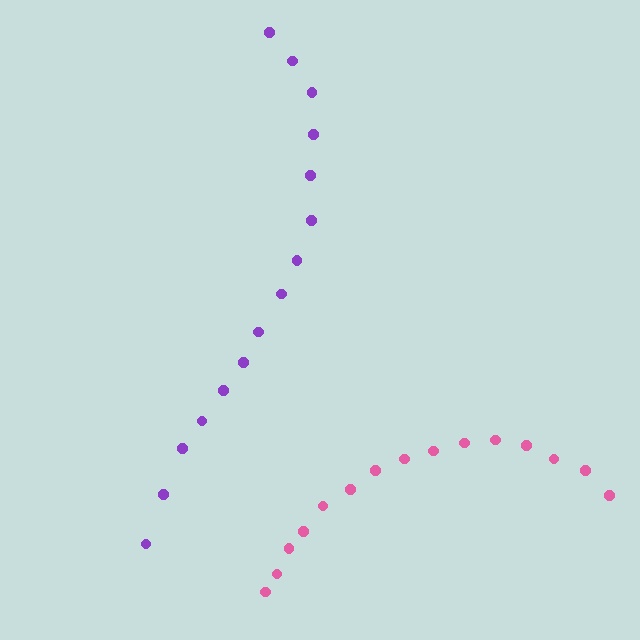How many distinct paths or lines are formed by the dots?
There are 2 distinct paths.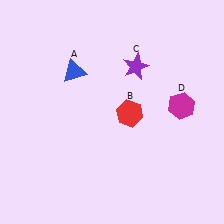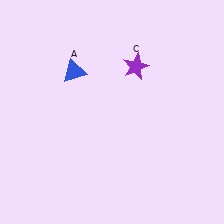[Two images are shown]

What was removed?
The magenta hexagon (D), the red hexagon (B) were removed in Image 2.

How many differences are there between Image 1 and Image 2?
There are 2 differences between the two images.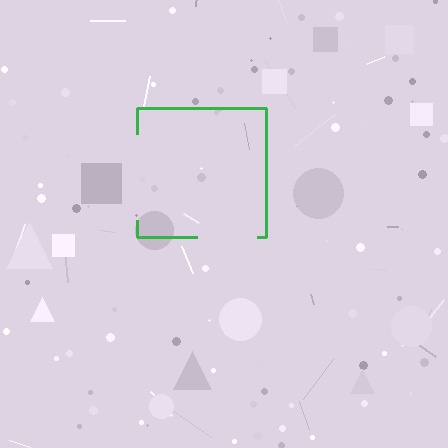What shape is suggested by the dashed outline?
The dashed outline suggests a square.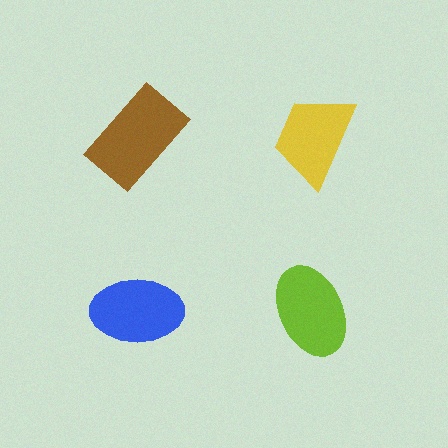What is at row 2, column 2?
A lime ellipse.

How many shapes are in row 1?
2 shapes.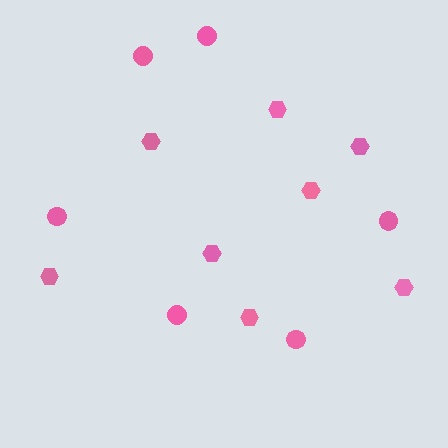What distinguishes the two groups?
There are 2 groups: one group of hexagons (8) and one group of circles (6).